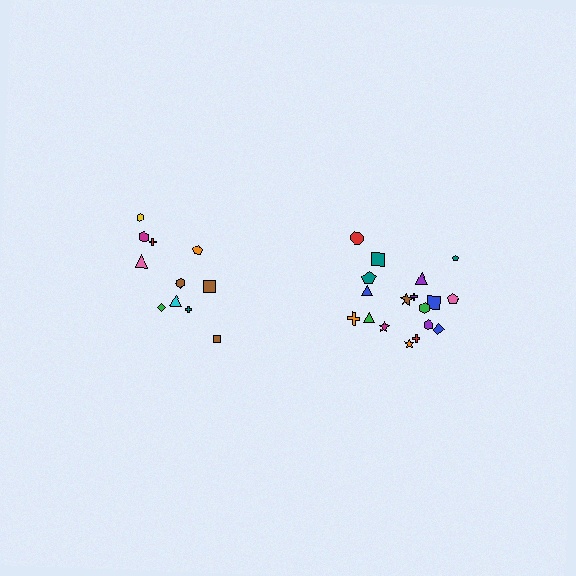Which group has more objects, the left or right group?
The right group.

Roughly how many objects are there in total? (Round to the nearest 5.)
Roughly 30 objects in total.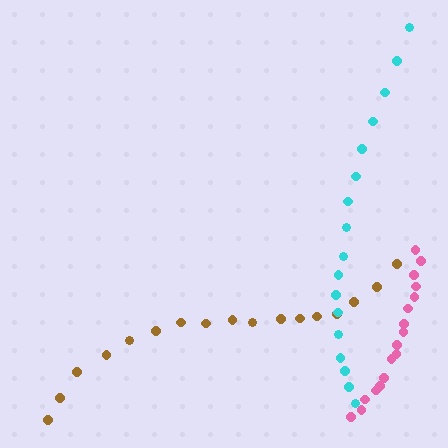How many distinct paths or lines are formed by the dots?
There are 3 distinct paths.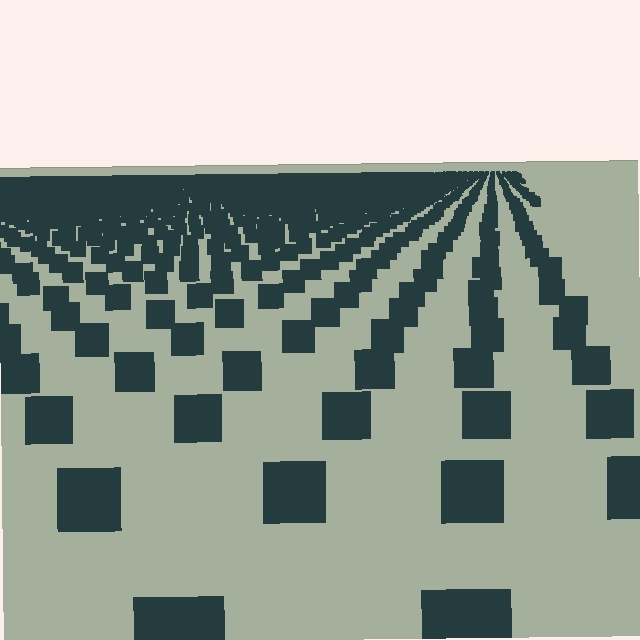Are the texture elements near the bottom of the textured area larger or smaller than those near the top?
Larger. Near the bottom, elements are closer to the viewer and appear at a bigger on-screen size.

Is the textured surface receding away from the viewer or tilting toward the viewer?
The surface is receding away from the viewer. Texture elements get smaller and denser toward the top.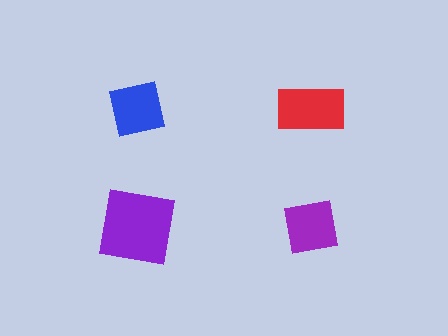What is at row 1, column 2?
A red rectangle.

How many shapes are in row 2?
2 shapes.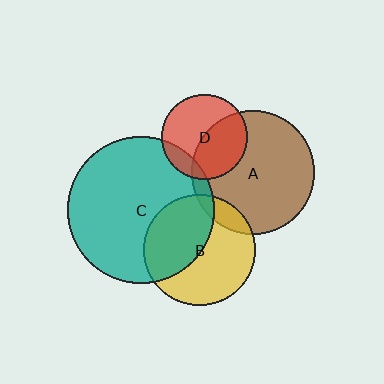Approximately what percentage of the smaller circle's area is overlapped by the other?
Approximately 10%.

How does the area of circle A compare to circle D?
Approximately 2.1 times.